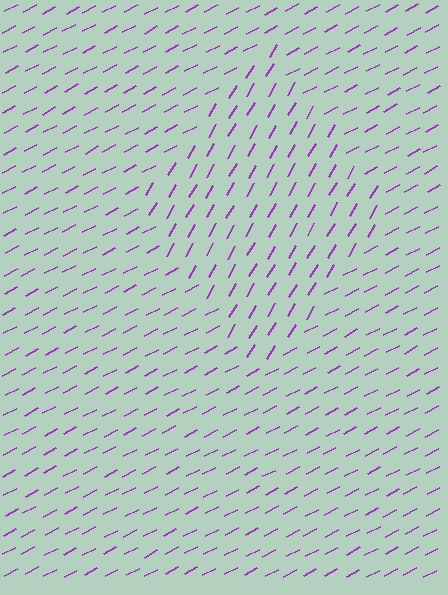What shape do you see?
I see a diamond.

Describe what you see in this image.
The image is filled with small purple line segments. A diamond region in the image has lines oriented differently from the surrounding lines, creating a visible texture boundary.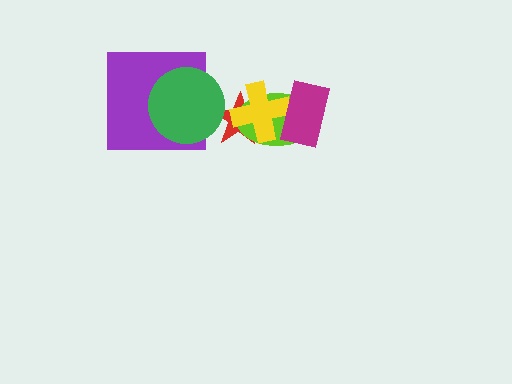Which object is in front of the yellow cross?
The magenta rectangle is in front of the yellow cross.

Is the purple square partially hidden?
Yes, it is partially covered by another shape.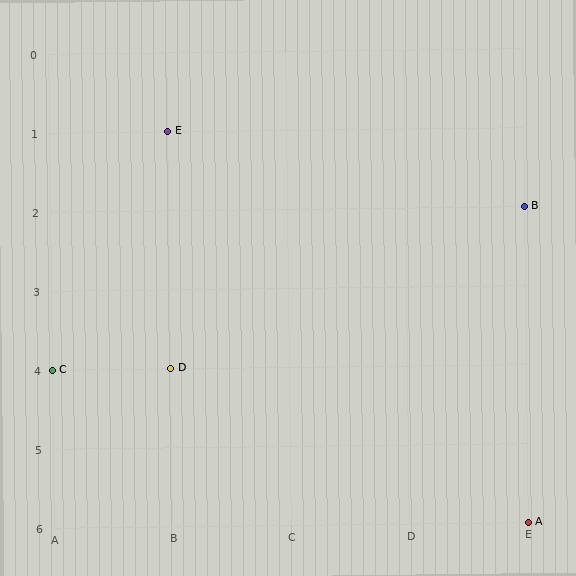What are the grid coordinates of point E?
Point E is at grid coordinates (B, 1).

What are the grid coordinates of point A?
Point A is at grid coordinates (E, 6).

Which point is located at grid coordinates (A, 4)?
Point C is at (A, 4).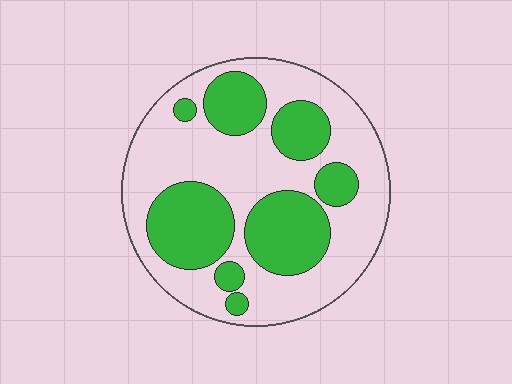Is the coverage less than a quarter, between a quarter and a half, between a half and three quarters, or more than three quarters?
Between a quarter and a half.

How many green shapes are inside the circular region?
8.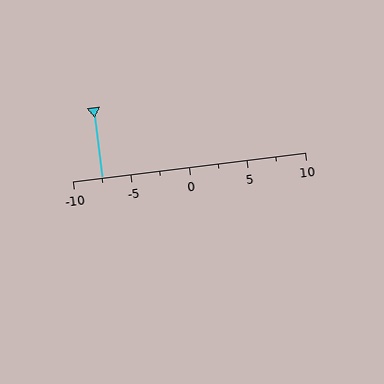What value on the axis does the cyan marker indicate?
The marker indicates approximately -7.5.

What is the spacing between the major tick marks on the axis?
The major ticks are spaced 5 apart.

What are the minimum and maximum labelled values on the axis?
The axis runs from -10 to 10.